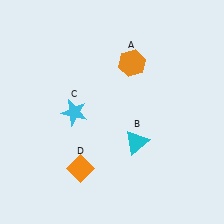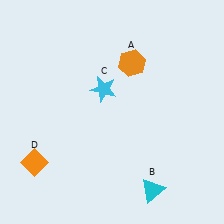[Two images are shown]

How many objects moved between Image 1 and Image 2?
3 objects moved between the two images.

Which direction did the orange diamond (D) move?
The orange diamond (D) moved left.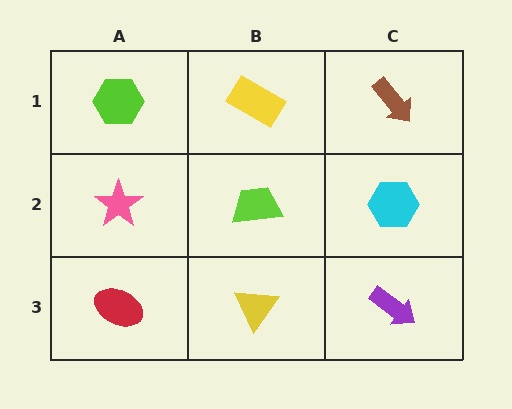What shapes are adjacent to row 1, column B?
A lime trapezoid (row 2, column B), a lime hexagon (row 1, column A), a brown arrow (row 1, column C).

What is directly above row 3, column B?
A lime trapezoid.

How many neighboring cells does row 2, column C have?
3.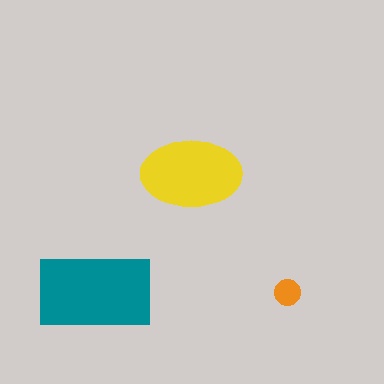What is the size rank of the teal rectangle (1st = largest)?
1st.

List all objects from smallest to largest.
The orange circle, the yellow ellipse, the teal rectangle.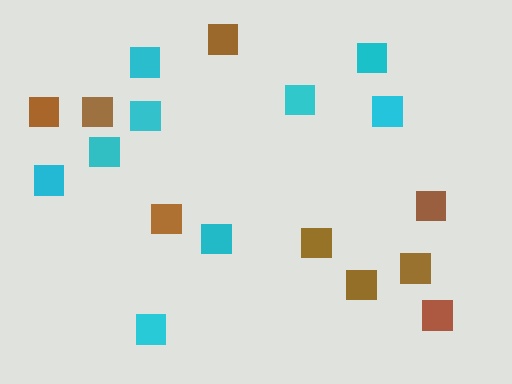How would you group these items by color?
There are 2 groups: one group of brown squares (9) and one group of cyan squares (9).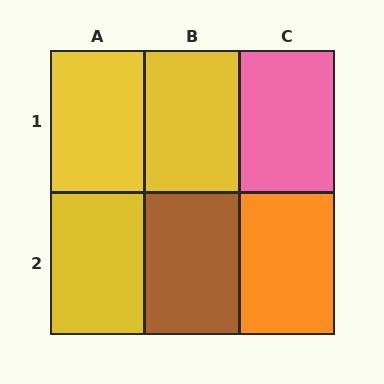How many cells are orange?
1 cell is orange.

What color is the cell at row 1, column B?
Yellow.